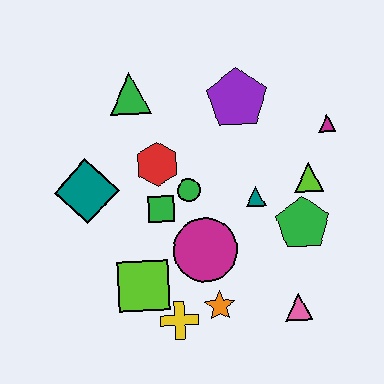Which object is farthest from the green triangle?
The pink triangle is farthest from the green triangle.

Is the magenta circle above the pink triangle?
Yes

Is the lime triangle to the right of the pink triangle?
Yes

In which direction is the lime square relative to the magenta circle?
The lime square is to the left of the magenta circle.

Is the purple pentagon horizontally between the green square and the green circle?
No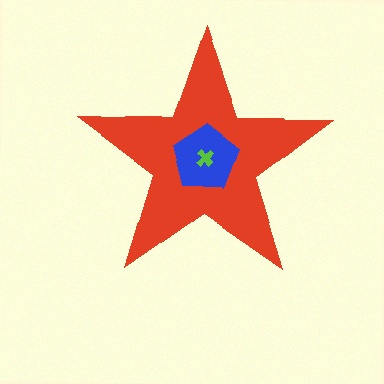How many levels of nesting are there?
3.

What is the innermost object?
The lime cross.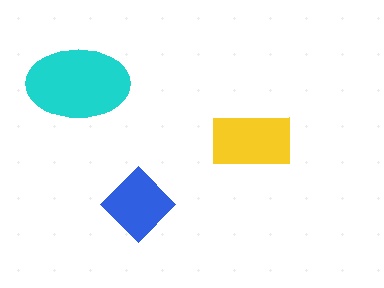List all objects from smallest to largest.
The blue diamond, the yellow rectangle, the cyan ellipse.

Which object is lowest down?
The blue diamond is bottommost.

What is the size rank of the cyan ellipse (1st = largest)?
1st.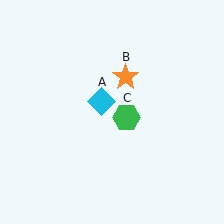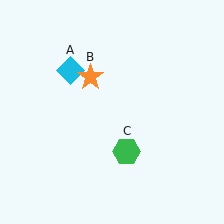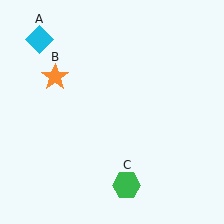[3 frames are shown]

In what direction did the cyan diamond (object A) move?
The cyan diamond (object A) moved up and to the left.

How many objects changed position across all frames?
3 objects changed position: cyan diamond (object A), orange star (object B), green hexagon (object C).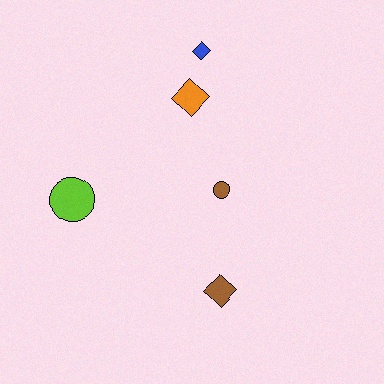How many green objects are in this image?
There are no green objects.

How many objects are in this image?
There are 5 objects.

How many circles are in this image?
There are 2 circles.